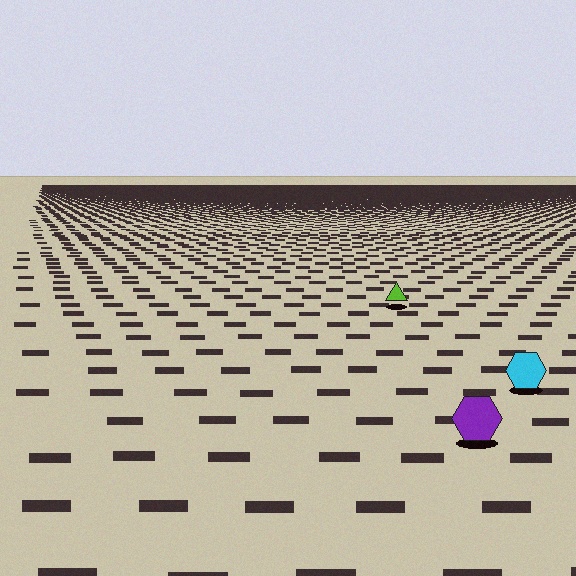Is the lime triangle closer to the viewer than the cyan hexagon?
No. The cyan hexagon is closer — you can tell from the texture gradient: the ground texture is coarser near it.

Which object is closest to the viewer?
The purple hexagon is closest. The texture marks near it are larger and more spread out.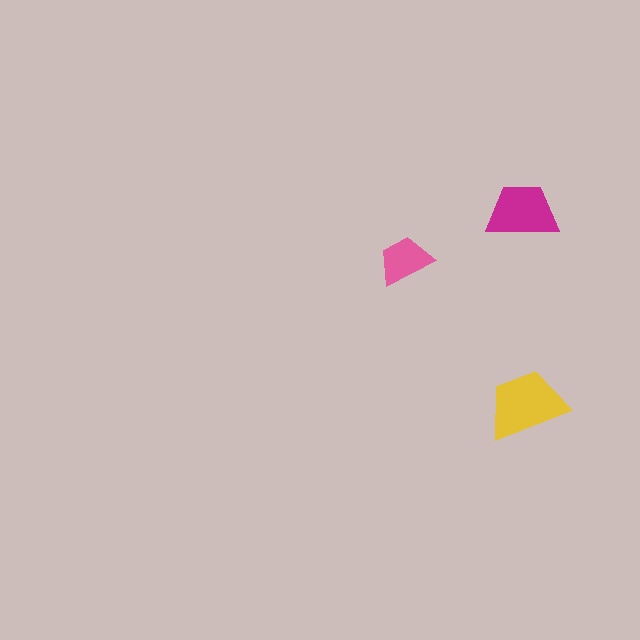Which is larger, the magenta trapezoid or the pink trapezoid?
The magenta one.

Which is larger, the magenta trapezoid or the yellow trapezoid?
The yellow one.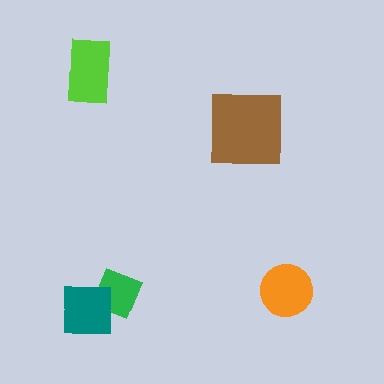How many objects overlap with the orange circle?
0 objects overlap with the orange circle.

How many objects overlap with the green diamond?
1 object overlaps with the green diamond.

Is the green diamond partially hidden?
Yes, it is partially covered by another shape.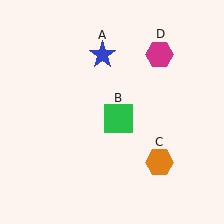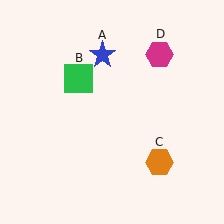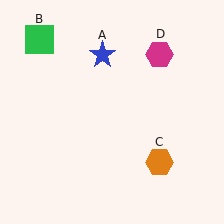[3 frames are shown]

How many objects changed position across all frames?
1 object changed position: green square (object B).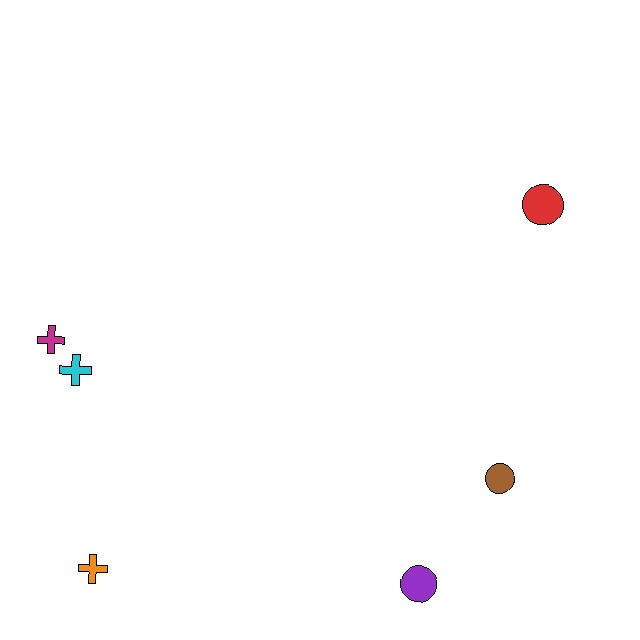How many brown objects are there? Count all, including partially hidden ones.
There is 1 brown object.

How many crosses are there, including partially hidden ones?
There are 3 crosses.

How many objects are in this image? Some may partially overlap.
There are 6 objects.